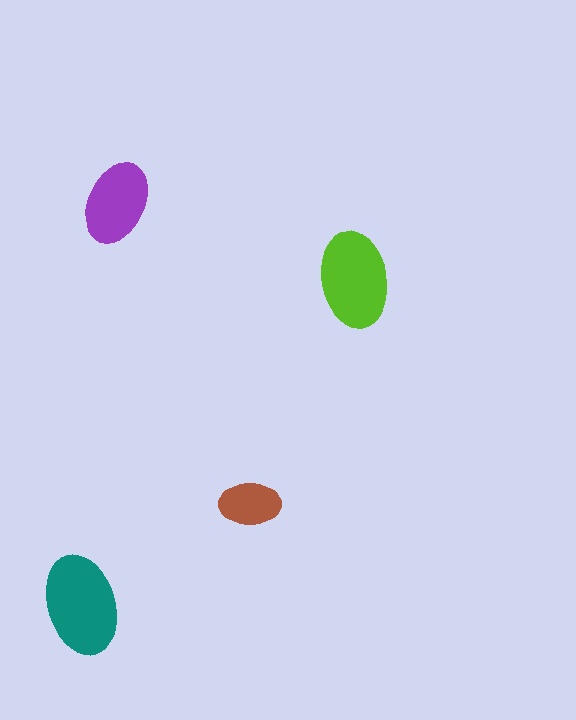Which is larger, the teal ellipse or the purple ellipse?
The teal one.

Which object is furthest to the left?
The teal ellipse is leftmost.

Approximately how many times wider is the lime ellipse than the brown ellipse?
About 1.5 times wider.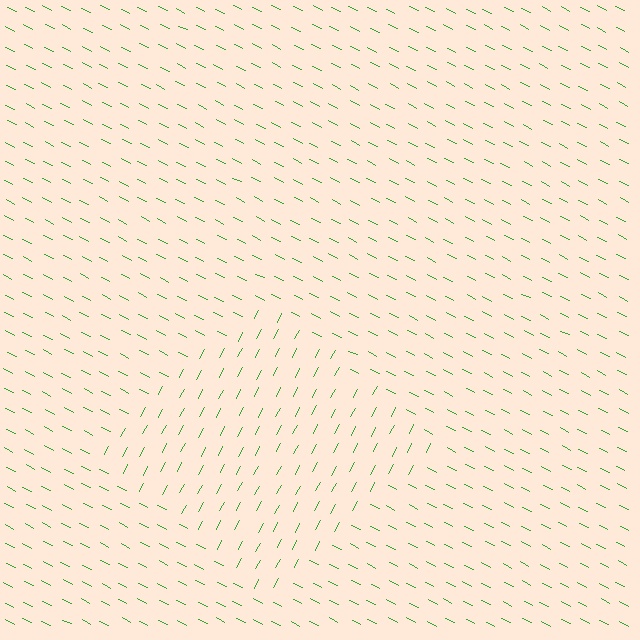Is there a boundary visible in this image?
Yes, there is a texture boundary formed by a change in line orientation.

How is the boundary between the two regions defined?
The boundary is defined purely by a change in line orientation (approximately 89 degrees difference). All lines are the same color and thickness.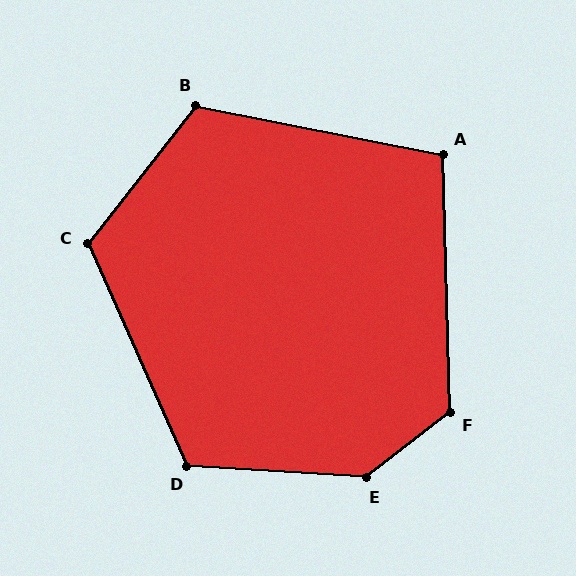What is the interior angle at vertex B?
Approximately 117 degrees (obtuse).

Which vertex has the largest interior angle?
E, at approximately 139 degrees.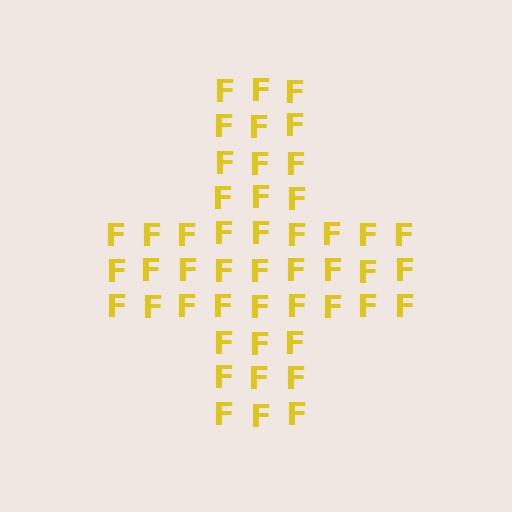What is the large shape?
The large shape is a cross.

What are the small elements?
The small elements are letter F's.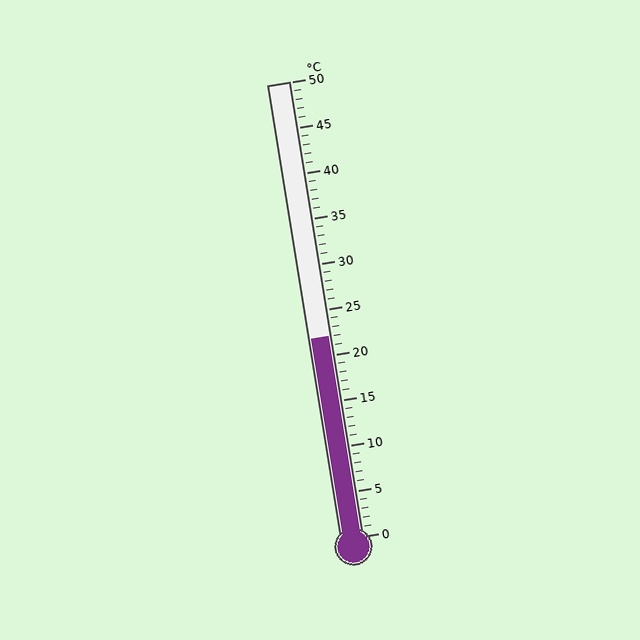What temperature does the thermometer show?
The thermometer shows approximately 22°C.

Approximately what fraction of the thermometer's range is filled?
The thermometer is filled to approximately 45% of its range.